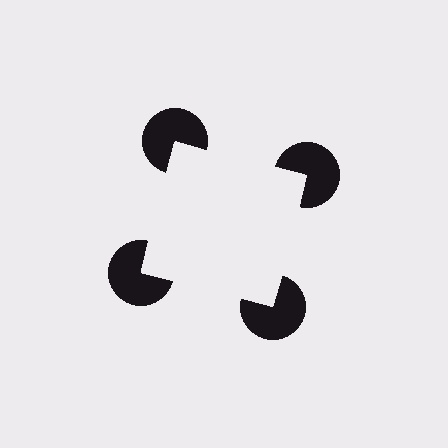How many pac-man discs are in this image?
There are 4 — one at each vertex of the illusory square.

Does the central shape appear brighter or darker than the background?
It typically appears slightly brighter than the background, even though no actual brightness change is drawn.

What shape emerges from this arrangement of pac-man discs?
An illusory square — its edges are inferred from the aligned wedge cuts in the pac-man discs, not physically drawn.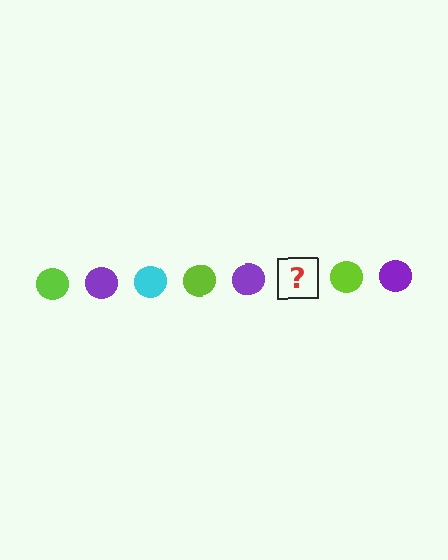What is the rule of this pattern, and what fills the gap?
The rule is that the pattern cycles through lime, purple, cyan circles. The gap should be filled with a cyan circle.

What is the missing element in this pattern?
The missing element is a cyan circle.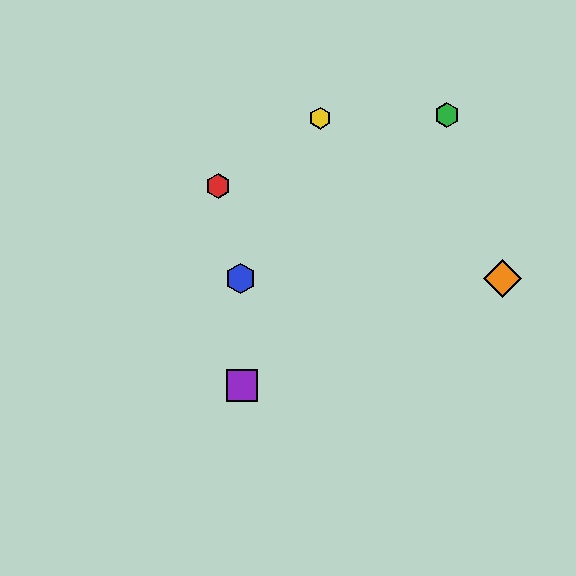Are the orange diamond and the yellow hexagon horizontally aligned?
No, the orange diamond is at y≈278 and the yellow hexagon is at y≈118.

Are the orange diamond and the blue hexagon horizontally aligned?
Yes, both are at y≈278.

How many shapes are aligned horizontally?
2 shapes (the blue hexagon, the orange diamond) are aligned horizontally.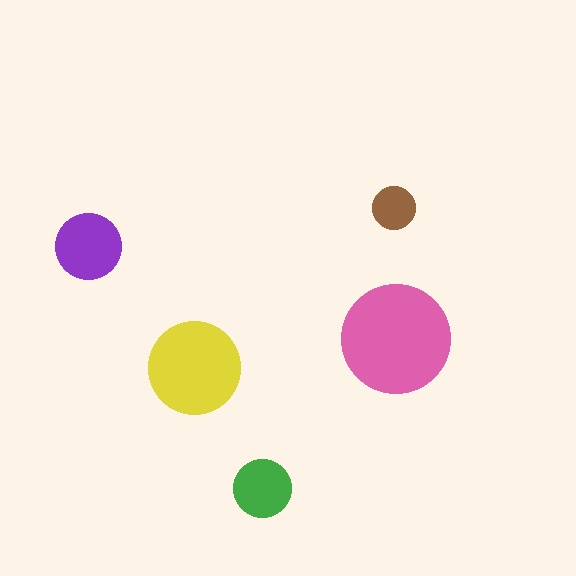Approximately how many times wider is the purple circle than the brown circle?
About 1.5 times wider.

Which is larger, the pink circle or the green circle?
The pink one.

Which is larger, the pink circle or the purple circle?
The pink one.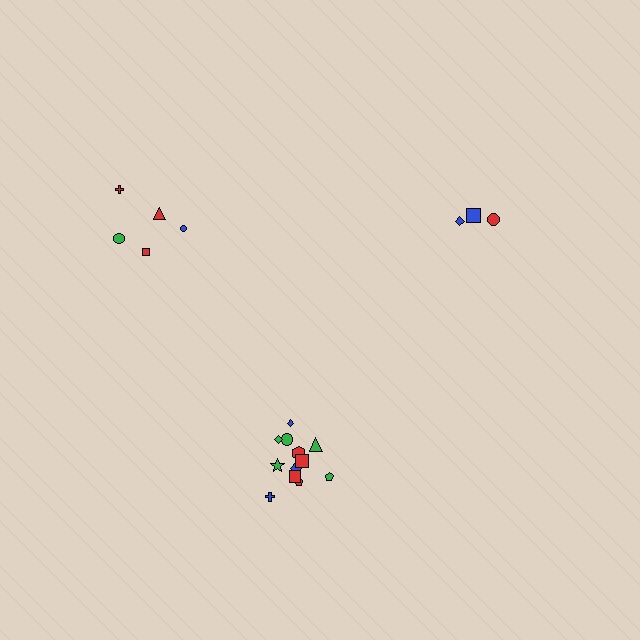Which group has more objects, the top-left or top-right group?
The top-left group.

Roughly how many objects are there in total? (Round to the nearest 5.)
Roughly 20 objects in total.